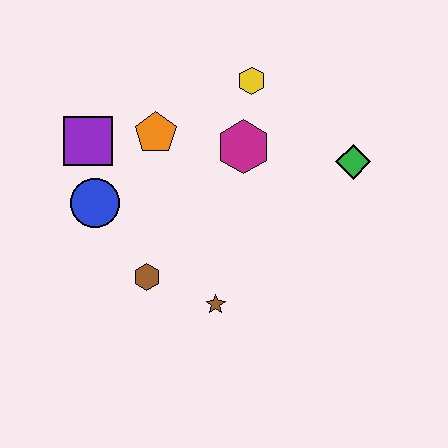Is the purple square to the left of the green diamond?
Yes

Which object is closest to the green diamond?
The magenta hexagon is closest to the green diamond.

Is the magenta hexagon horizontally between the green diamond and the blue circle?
Yes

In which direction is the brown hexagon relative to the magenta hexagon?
The brown hexagon is below the magenta hexagon.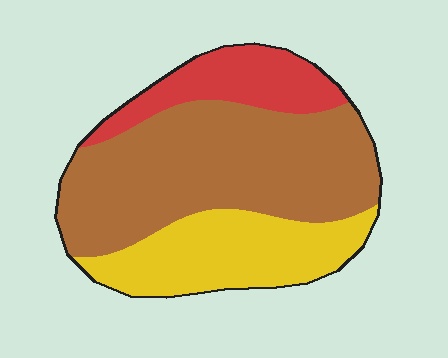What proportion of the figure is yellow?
Yellow covers 28% of the figure.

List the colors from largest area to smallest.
From largest to smallest: brown, yellow, red.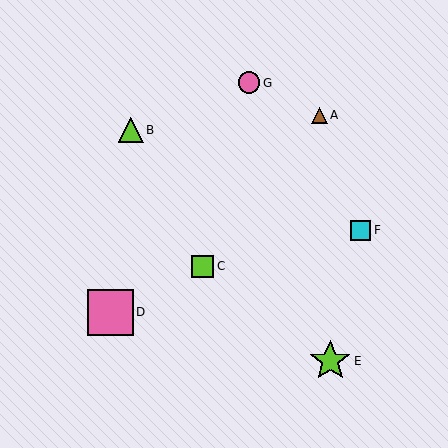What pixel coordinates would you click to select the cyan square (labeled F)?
Click at (361, 230) to select the cyan square F.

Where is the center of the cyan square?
The center of the cyan square is at (361, 230).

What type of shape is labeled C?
Shape C is a lime square.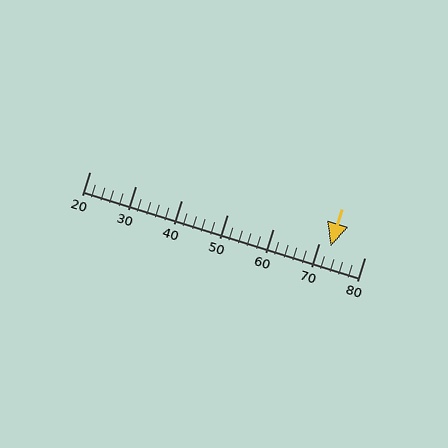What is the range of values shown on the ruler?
The ruler shows values from 20 to 80.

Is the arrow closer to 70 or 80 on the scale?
The arrow is closer to 70.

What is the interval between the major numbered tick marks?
The major tick marks are spaced 10 units apart.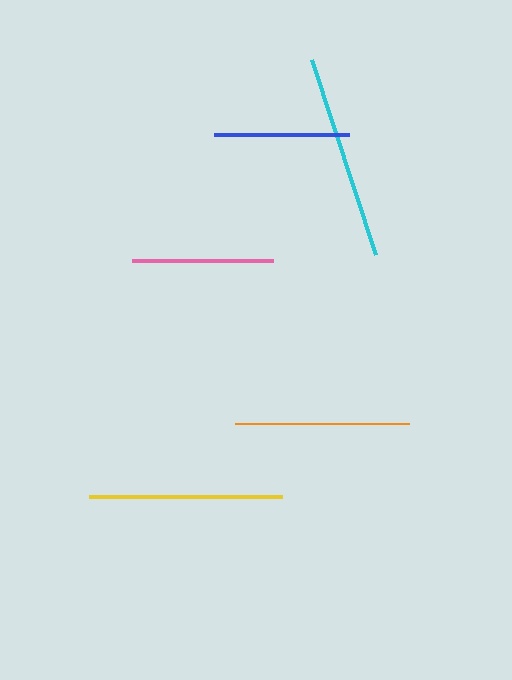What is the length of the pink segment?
The pink segment is approximately 141 pixels long.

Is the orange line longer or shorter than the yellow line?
The yellow line is longer than the orange line.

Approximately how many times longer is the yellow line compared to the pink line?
The yellow line is approximately 1.4 times the length of the pink line.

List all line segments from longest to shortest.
From longest to shortest: cyan, yellow, orange, pink, blue.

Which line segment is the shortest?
The blue line is the shortest at approximately 135 pixels.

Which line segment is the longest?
The cyan line is the longest at approximately 206 pixels.